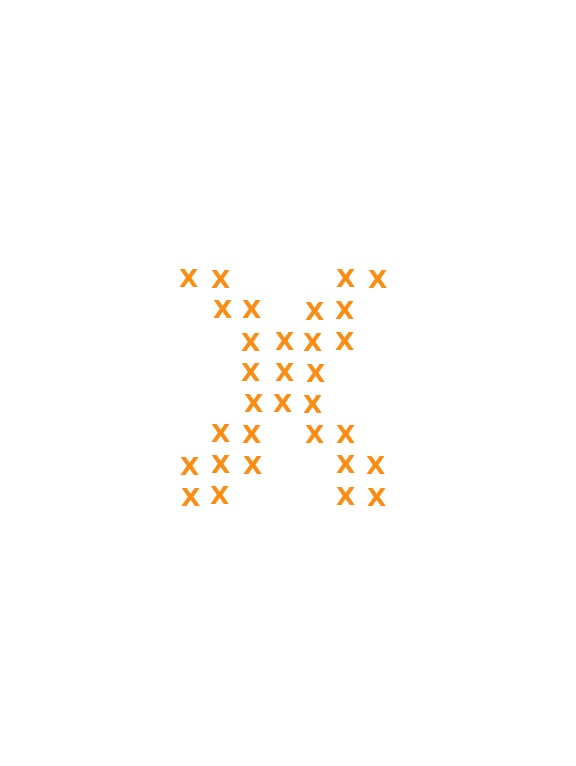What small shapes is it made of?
It is made of small letter X's.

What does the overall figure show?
The overall figure shows the letter X.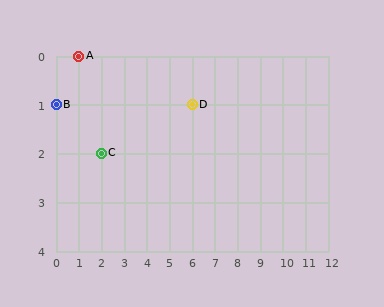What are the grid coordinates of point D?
Point D is at grid coordinates (6, 1).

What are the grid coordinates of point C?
Point C is at grid coordinates (2, 2).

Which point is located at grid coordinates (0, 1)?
Point B is at (0, 1).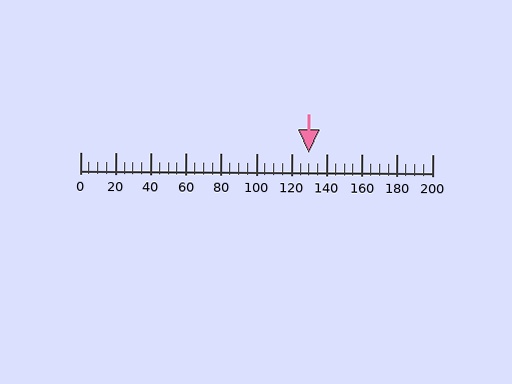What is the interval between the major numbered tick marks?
The major tick marks are spaced 20 units apart.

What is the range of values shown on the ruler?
The ruler shows values from 0 to 200.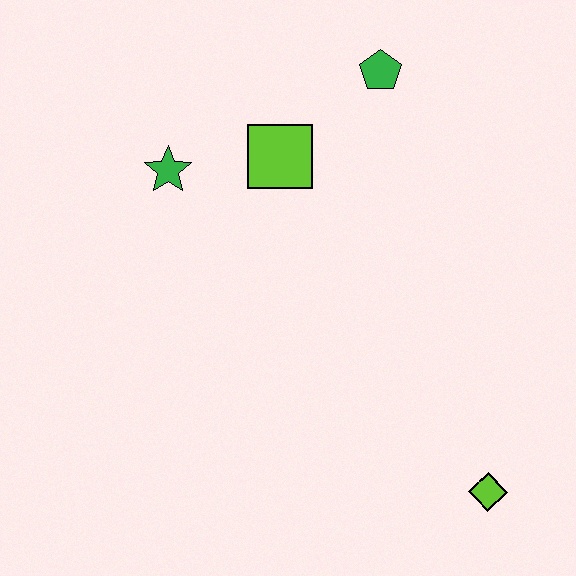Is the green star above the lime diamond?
Yes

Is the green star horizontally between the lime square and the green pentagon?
No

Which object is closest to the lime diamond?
The lime square is closest to the lime diamond.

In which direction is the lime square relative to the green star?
The lime square is to the right of the green star.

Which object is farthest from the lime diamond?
The green star is farthest from the lime diamond.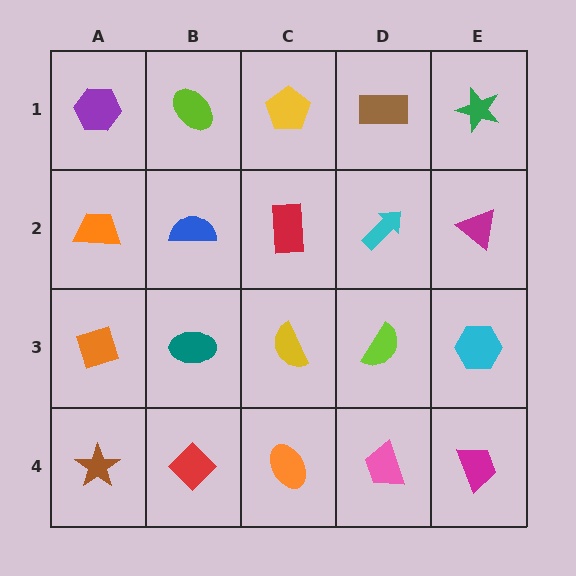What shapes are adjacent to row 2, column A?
A purple hexagon (row 1, column A), an orange diamond (row 3, column A), a blue semicircle (row 2, column B).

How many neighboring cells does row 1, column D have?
3.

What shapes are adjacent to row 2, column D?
A brown rectangle (row 1, column D), a lime semicircle (row 3, column D), a red rectangle (row 2, column C), a magenta triangle (row 2, column E).